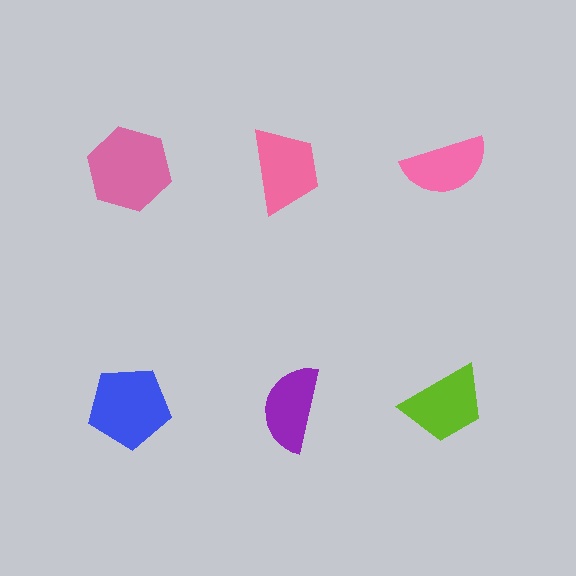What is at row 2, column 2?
A purple semicircle.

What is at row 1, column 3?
A pink semicircle.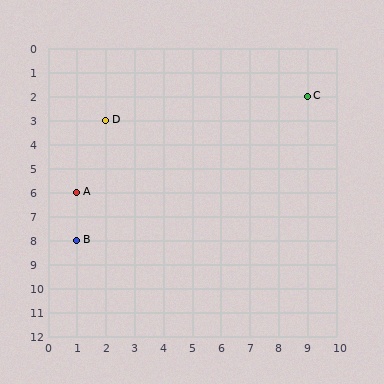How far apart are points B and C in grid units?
Points B and C are 8 columns and 6 rows apart (about 10.0 grid units diagonally).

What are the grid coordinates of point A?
Point A is at grid coordinates (1, 6).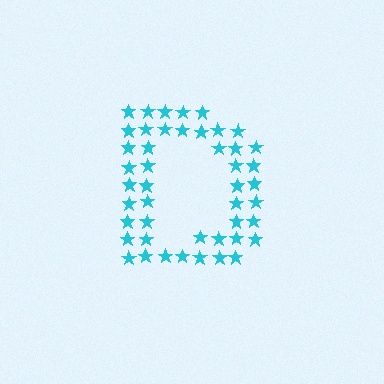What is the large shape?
The large shape is the letter D.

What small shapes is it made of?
It is made of small stars.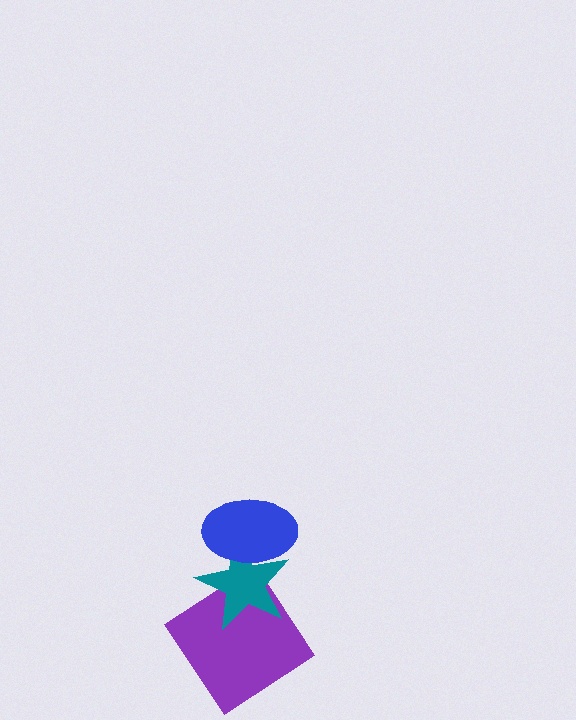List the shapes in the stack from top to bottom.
From top to bottom: the blue ellipse, the teal star, the purple diamond.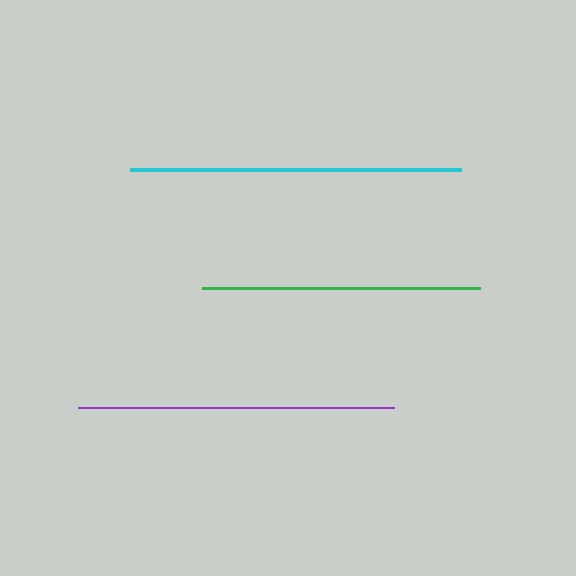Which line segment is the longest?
The cyan line is the longest at approximately 331 pixels.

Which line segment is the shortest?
The green line is the shortest at approximately 278 pixels.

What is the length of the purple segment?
The purple segment is approximately 316 pixels long.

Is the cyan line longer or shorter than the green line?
The cyan line is longer than the green line.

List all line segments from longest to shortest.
From longest to shortest: cyan, purple, green.